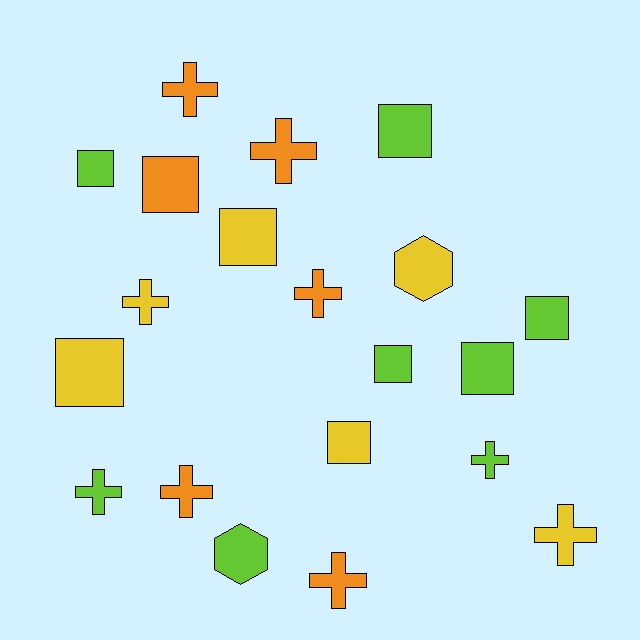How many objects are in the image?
There are 20 objects.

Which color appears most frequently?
Lime, with 8 objects.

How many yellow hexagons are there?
There is 1 yellow hexagon.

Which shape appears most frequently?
Square, with 9 objects.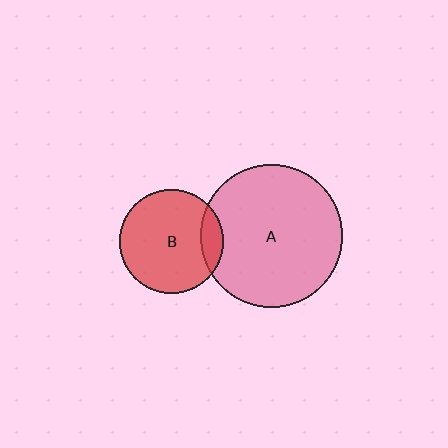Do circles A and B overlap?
Yes.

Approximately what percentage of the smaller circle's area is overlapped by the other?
Approximately 15%.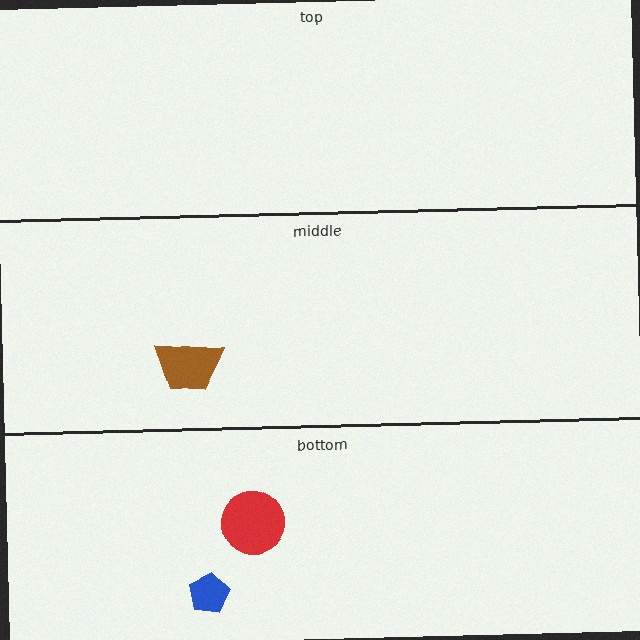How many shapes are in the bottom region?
2.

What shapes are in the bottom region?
The blue pentagon, the red circle.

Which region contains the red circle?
The bottom region.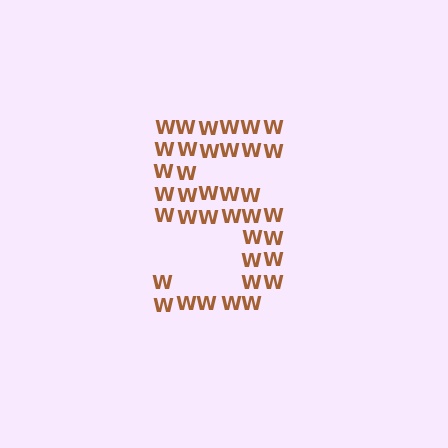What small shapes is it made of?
It is made of small letter W's.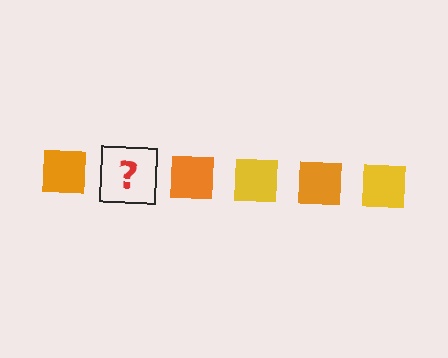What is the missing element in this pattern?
The missing element is a yellow square.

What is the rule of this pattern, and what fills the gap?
The rule is that the pattern cycles through orange, yellow squares. The gap should be filled with a yellow square.